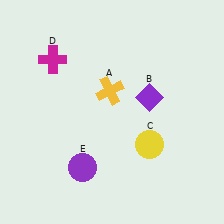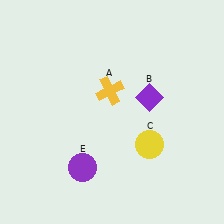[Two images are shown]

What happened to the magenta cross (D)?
The magenta cross (D) was removed in Image 2. It was in the top-left area of Image 1.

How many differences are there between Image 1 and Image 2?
There is 1 difference between the two images.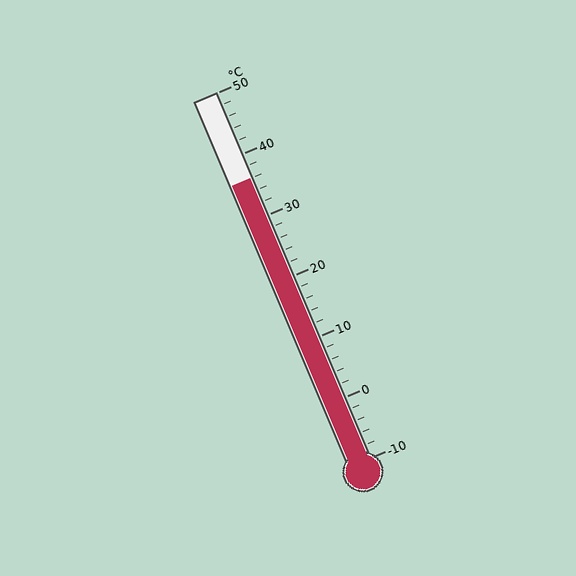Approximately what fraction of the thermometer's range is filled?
The thermometer is filled to approximately 75% of its range.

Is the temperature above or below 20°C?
The temperature is above 20°C.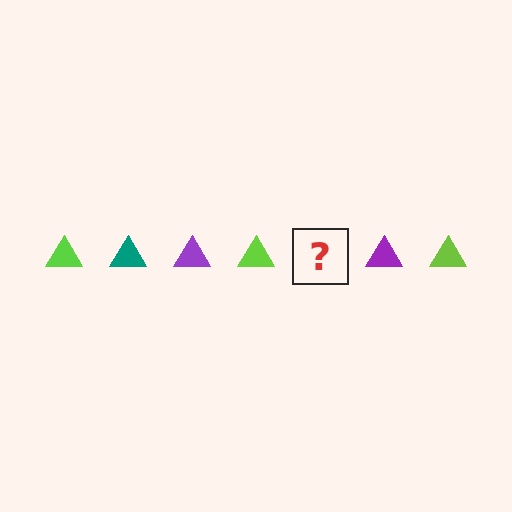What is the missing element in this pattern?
The missing element is a teal triangle.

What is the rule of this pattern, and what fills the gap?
The rule is that the pattern cycles through lime, teal, purple triangles. The gap should be filled with a teal triangle.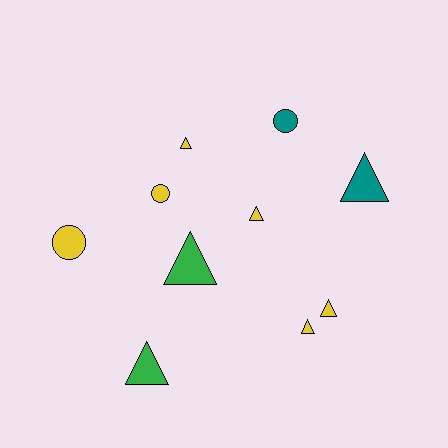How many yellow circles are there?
There are 2 yellow circles.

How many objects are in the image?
There are 10 objects.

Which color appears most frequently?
Yellow, with 6 objects.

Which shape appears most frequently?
Triangle, with 7 objects.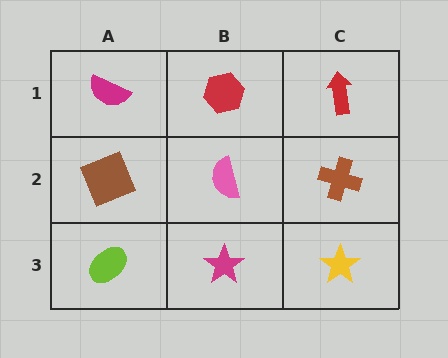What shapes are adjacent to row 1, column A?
A brown square (row 2, column A), a red hexagon (row 1, column B).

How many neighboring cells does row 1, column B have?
3.